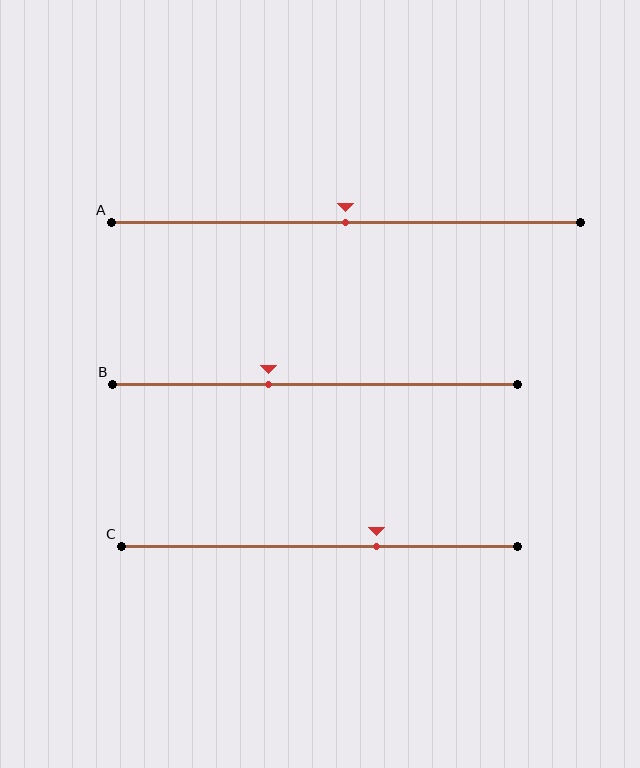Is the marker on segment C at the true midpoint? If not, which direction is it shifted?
No, the marker on segment C is shifted to the right by about 14% of the segment length.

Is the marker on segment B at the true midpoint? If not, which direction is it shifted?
No, the marker on segment B is shifted to the left by about 11% of the segment length.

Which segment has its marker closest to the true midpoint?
Segment A has its marker closest to the true midpoint.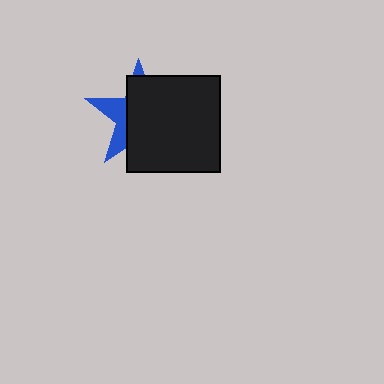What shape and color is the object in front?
The object in front is a black rectangle.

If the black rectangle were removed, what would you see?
You would see the complete blue star.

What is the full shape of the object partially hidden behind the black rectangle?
The partially hidden object is a blue star.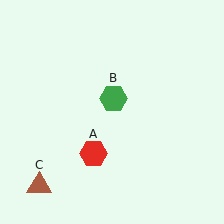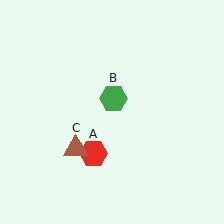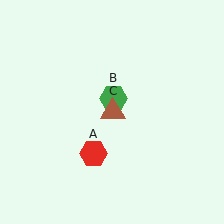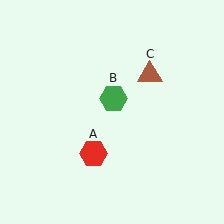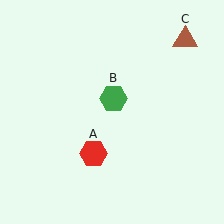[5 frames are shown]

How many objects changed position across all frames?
1 object changed position: brown triangle (object C).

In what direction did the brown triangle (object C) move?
The brown triangle (object C) moved up and to the right.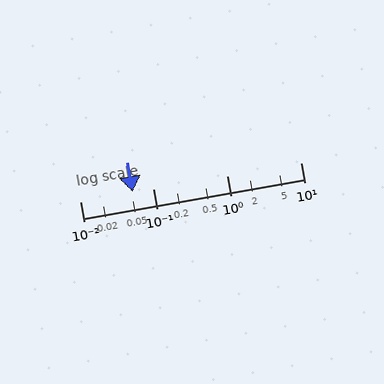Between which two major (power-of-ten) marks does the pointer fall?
The pointer is between 0.01 and 0.1.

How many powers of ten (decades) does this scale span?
The scale spans 3 decades, from 0.01 to 10.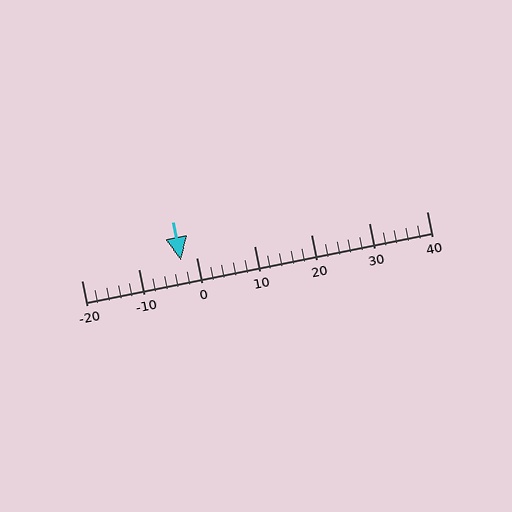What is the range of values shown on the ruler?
The ruler shows values from -20 to 40.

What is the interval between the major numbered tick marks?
The major tick marks are spaced 10 units apart.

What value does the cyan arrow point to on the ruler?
The cyan arrow points to approximately -3.